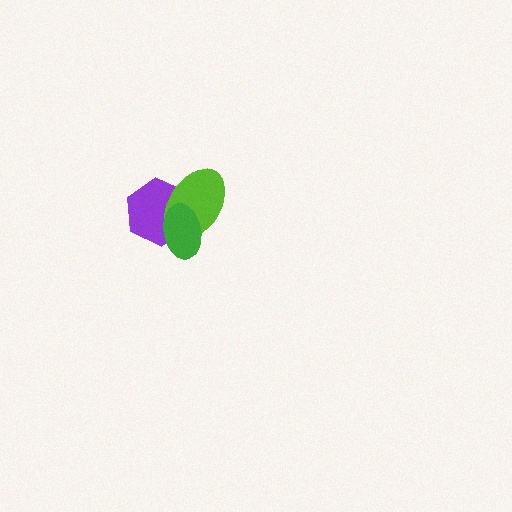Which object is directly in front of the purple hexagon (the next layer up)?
The lime ellipse is directly in front of the purple hexagon.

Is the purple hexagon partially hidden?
Yes, it is partially covered by another shape.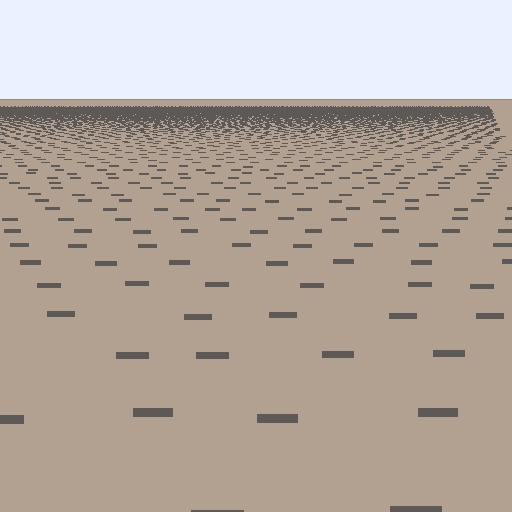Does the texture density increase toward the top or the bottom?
Density increases toward the top.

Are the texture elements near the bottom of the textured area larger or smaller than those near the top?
Larger. Near the bottom, elements are closer to the viewer and appear at a bigger on-screen size.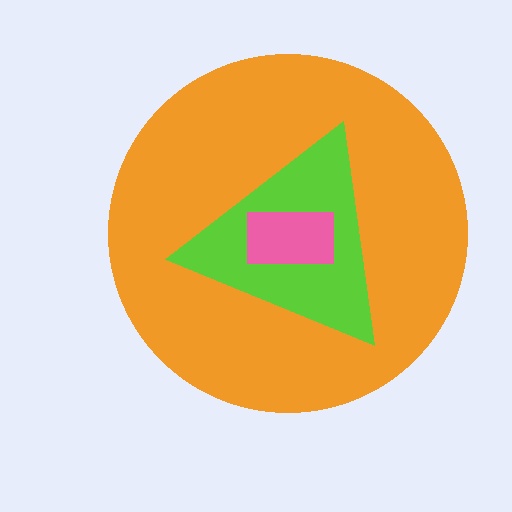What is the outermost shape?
The orange circle.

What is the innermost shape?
The pink rectangle.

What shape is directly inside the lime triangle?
The pink rectangle.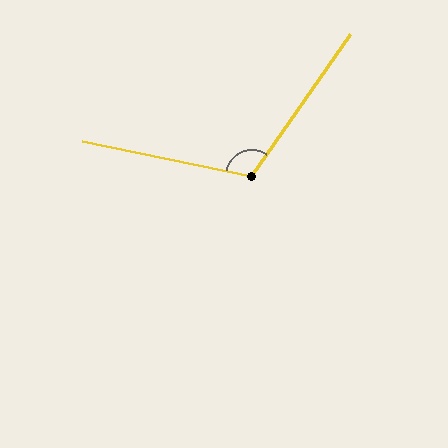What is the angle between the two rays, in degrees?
Approximately 113 degrees.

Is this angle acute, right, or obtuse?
It is obtuse.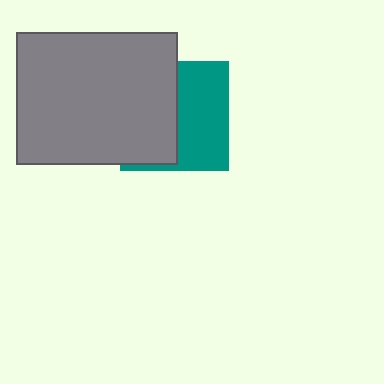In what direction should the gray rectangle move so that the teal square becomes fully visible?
The gray rectangle should move left. That is the shortest direction to clear the overlap and leave the teal square fully visible.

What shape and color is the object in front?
The object in front is a gray rectangle.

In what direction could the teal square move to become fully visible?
The teal square could move right. That would shift it out from behind the gray rectangle entirely.